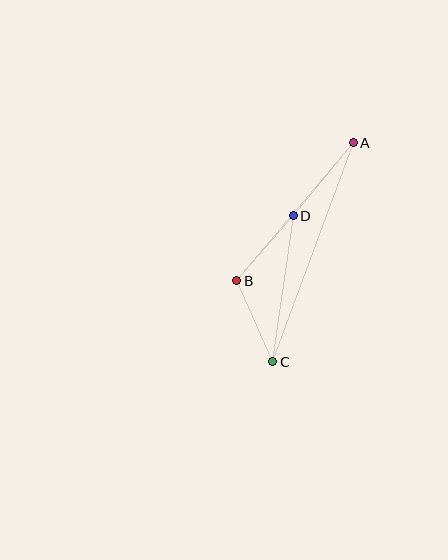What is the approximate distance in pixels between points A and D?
The distance between A and D is approximately 95 pixels.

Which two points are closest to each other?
Points B and D are closest to each other.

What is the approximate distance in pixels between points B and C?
The distance between B and C is approximately 89 pixels.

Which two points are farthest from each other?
Points A and C are farthest from each other.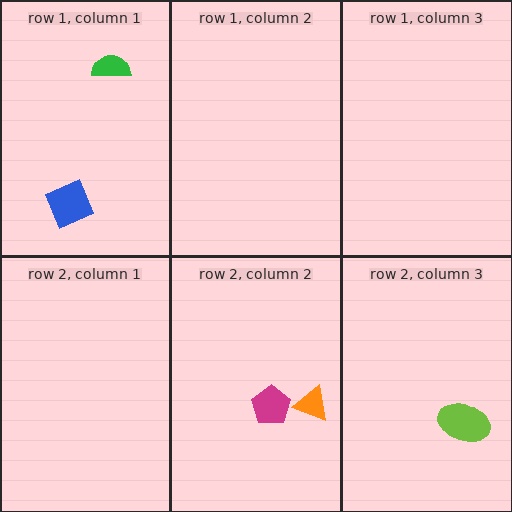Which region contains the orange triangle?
The row 2, column 2 region.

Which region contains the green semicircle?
The row 1, column 1 region.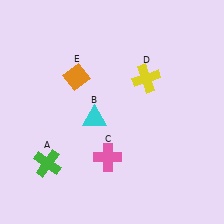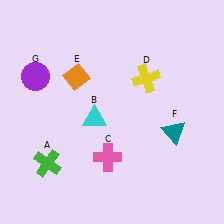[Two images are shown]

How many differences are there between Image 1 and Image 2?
There are 2 differences between the two images.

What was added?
A teal triangle (F), a purple circle (G) were added in Image 2.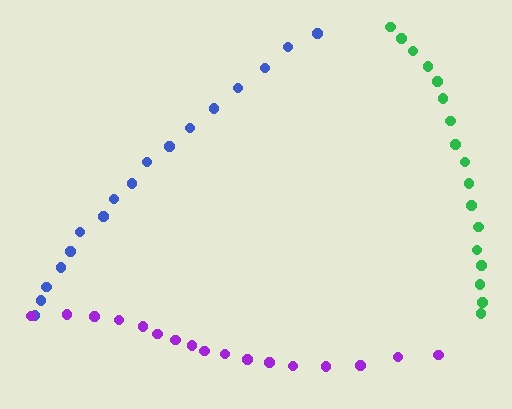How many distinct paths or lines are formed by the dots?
There are 3 distinct paths.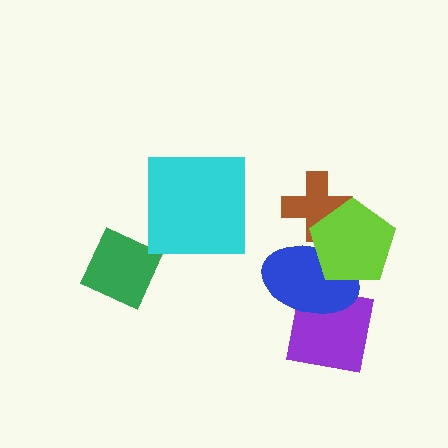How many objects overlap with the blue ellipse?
3 objects overlap with the blue ellipse.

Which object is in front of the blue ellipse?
The lime pentagon is in front of the blue ellipse.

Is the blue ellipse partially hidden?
Yes, it is partially covered by another shape.